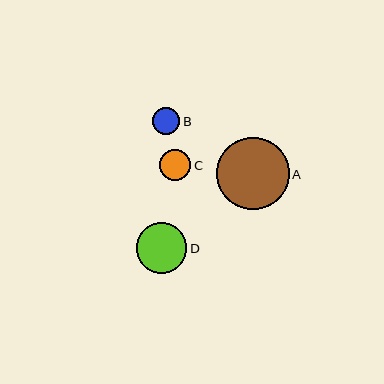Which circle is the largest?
Circle A is the largest with a size of approximately 72 pixels.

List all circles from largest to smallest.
From largest to smallest: A, D, C, B.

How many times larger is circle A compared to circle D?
Circle A is approximately 1.4 times the size of circle D.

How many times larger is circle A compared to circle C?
Circle A is approximately 2.3 times the size of circle C.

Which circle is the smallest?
Circle B is the smallest with a size of approximately 28 pixels.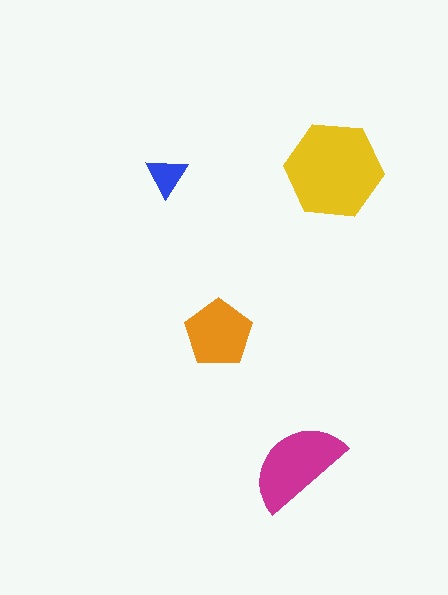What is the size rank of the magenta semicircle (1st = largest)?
2nd.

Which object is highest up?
The yellow hexagon is topmost.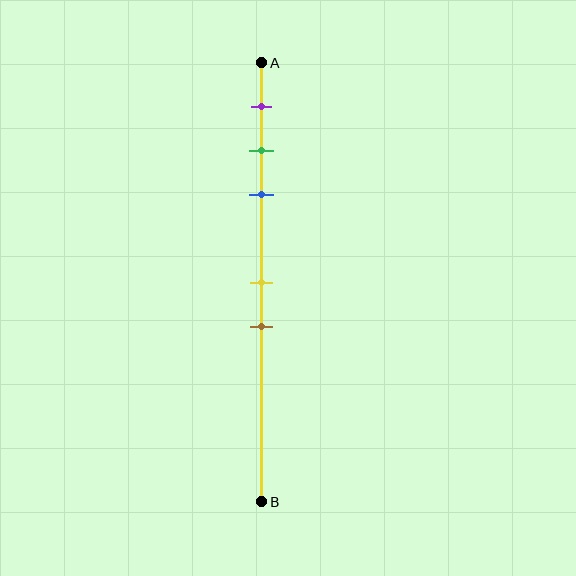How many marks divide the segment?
There are 5 marks dividing the segment.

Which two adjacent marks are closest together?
The green and blue marks are the closest adjacent pair.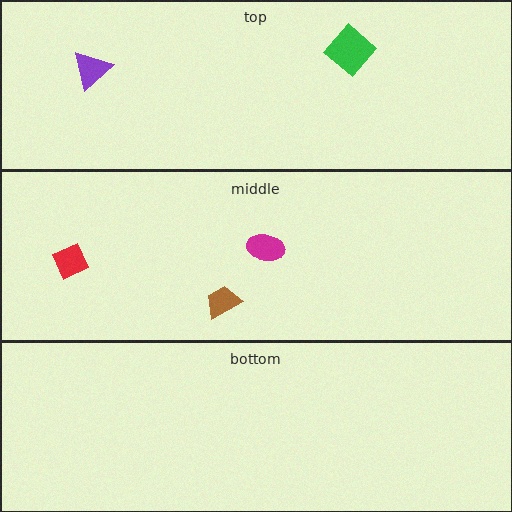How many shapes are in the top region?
2.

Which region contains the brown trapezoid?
The middle region.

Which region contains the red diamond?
The middle region.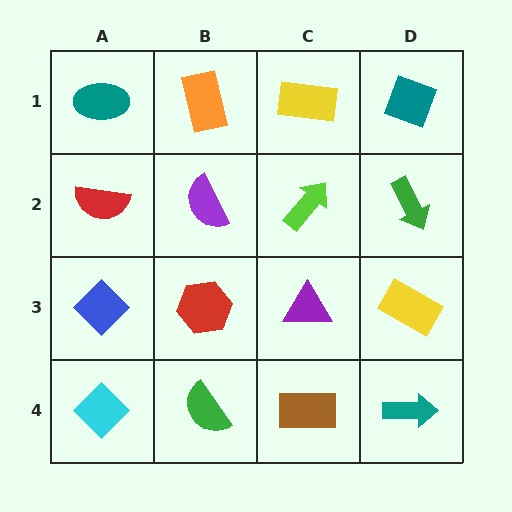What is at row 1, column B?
An orange rectangle.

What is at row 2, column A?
A red semicircle.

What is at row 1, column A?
A teal ellipse.